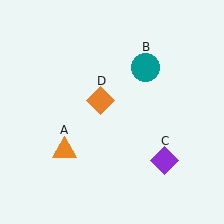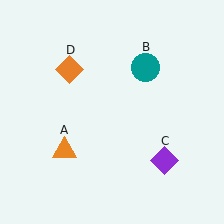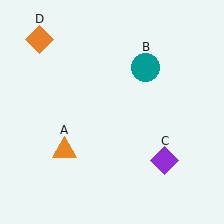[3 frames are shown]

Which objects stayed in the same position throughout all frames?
Orange triangle (object A) and teal circle (object B) and purple diamond (object C) remained stationary.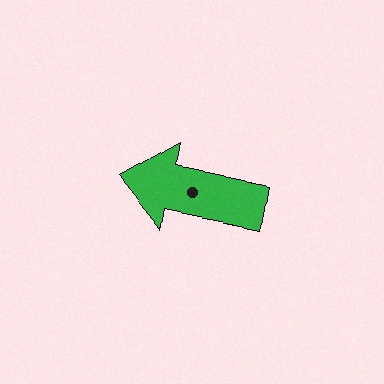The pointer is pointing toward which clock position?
Roughly 9 o'clock.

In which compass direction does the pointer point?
West.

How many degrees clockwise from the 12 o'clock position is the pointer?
Approximately 281 degrees.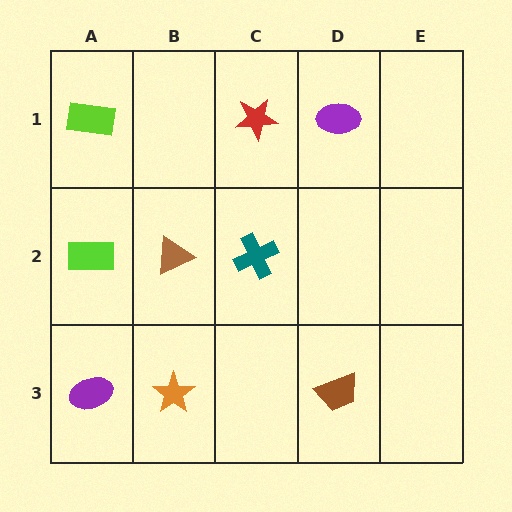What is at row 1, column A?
A lime rectangle.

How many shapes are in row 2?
3 shapes.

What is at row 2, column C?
A teal cross.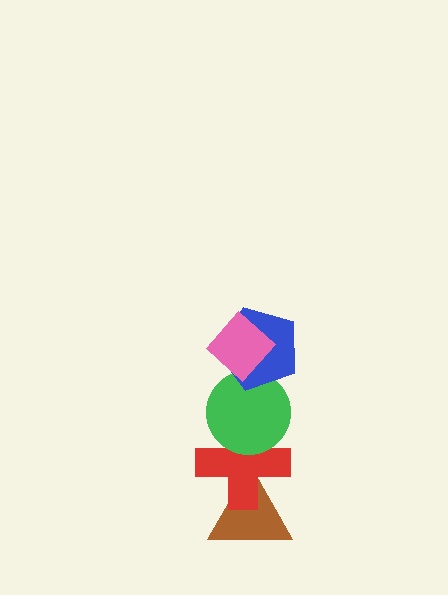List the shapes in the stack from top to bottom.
From top to bottom: the pink diamond, the blue pentagon, the green circle, the red cross, the brown triangle.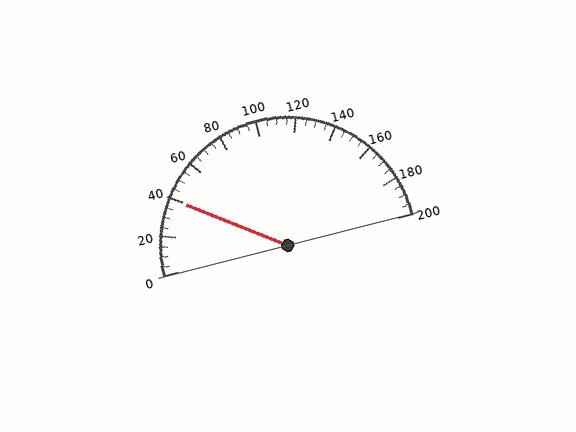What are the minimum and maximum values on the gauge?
The gauge ranges from 0 to 200.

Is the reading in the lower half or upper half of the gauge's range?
The reading is in the lower half of the range (0 to 200).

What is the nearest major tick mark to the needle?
The nearest major tick mark is 40.